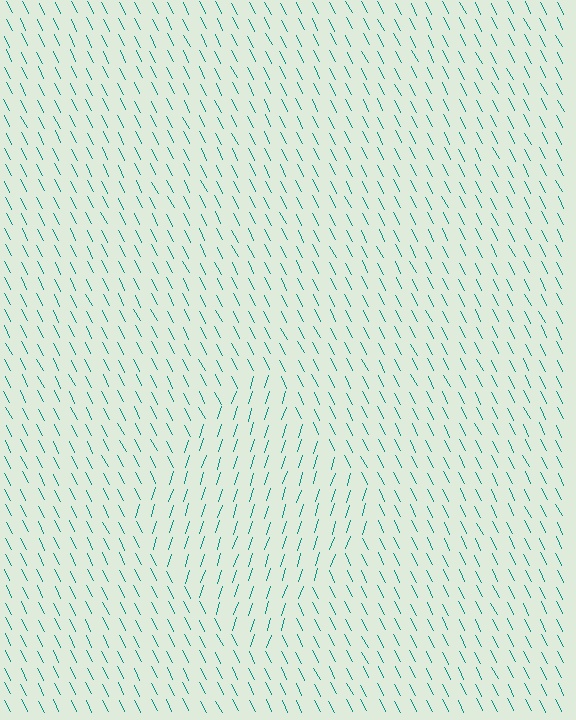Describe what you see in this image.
The image is filled with small teal line segments. A diamond region in the image has lines oriented differently from the surrounding lines, creating a visible texture boundary.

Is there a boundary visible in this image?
Yes, there is a texture boundary formed by a change in line orientation.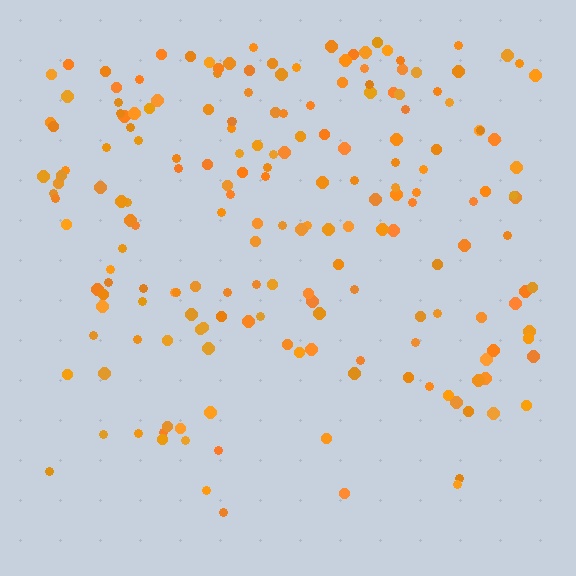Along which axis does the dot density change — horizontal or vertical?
Vertical.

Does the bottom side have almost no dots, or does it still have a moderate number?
Still a moderate number, just noticeably fewer than the top.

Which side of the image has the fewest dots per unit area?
The bottom.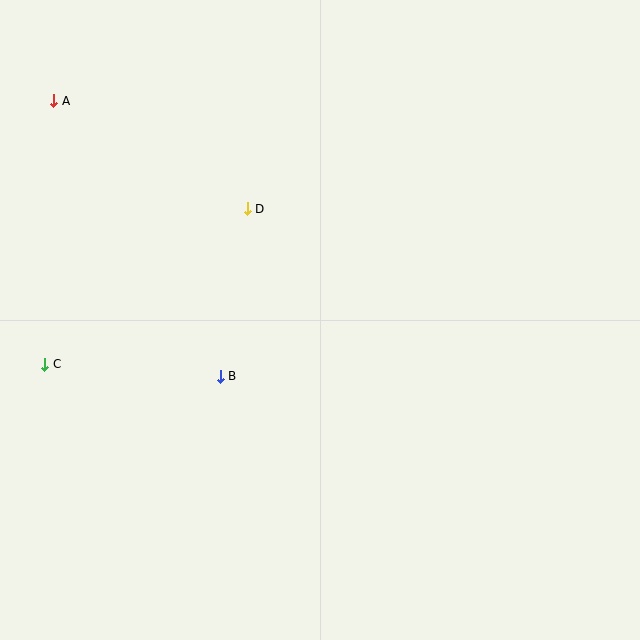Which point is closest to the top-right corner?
Point D is closest to the top-right corner.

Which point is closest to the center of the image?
Point B at (220, 376) is closest to the center.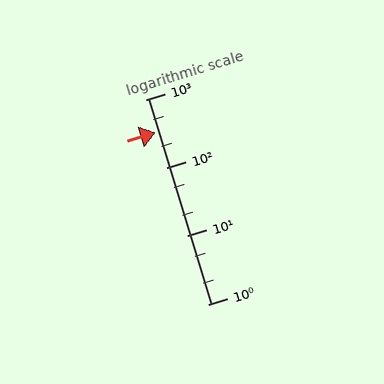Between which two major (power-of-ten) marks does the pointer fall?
The pointer is between 100 and 1000.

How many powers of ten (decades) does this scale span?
The scale spans 3 decades, from 1 to 1000.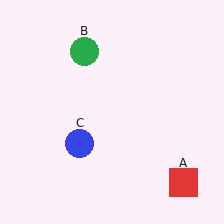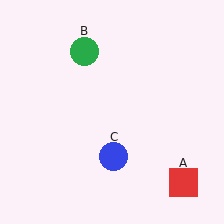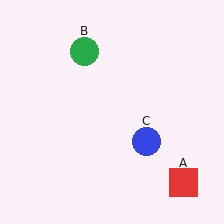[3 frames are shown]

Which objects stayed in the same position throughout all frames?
Red square (object A) and green circle (object B) remained stationary.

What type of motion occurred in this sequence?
The blue circle (object C) rotated counterclockwise around the center of the scene.